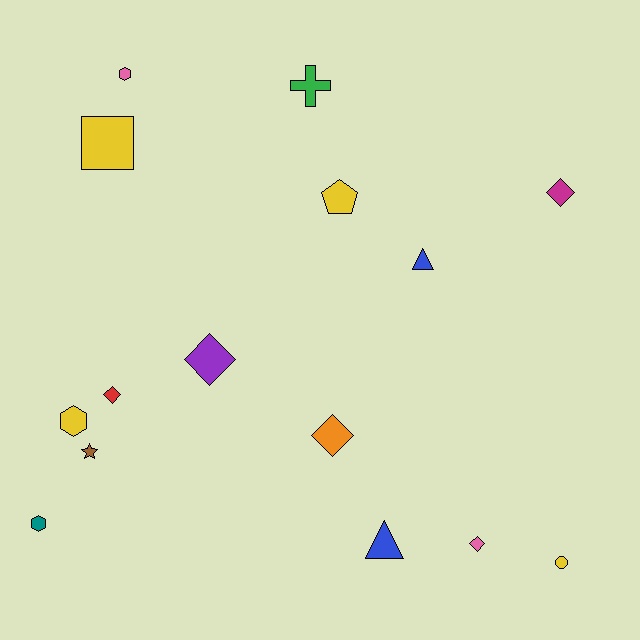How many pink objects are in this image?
There are 2 pink objects.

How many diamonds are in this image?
There are 5 diamonds.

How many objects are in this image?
There are 15 objects.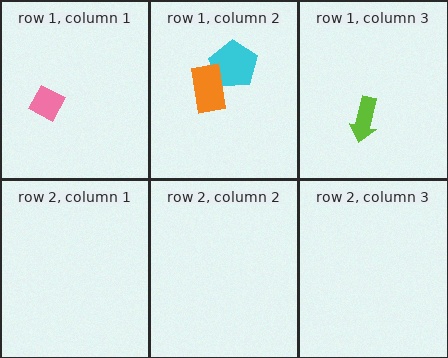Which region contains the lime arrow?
The row 1, column 3 region.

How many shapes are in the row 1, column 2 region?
2.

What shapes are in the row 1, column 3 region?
The lime arrow.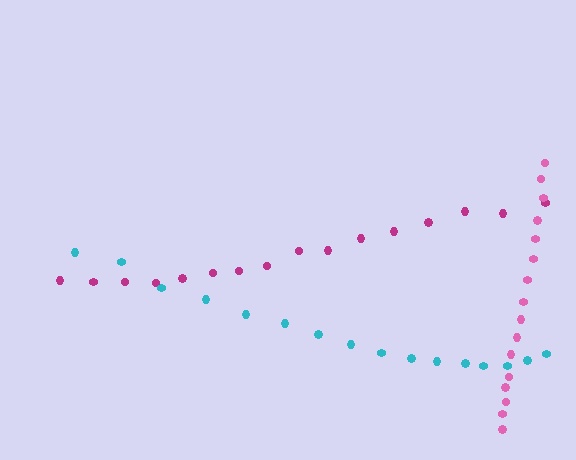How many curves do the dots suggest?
There are 3 distinct paths.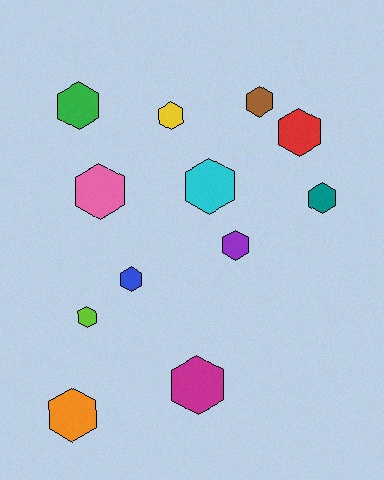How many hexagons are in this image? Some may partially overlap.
There are 12 hexagons.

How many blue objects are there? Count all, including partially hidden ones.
There is 1 blue object.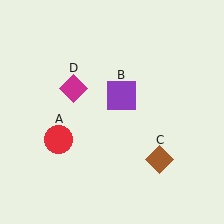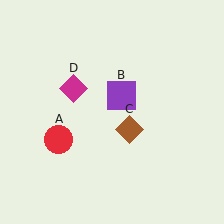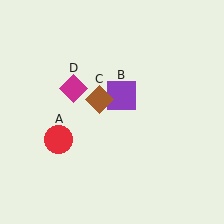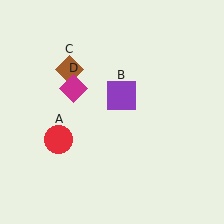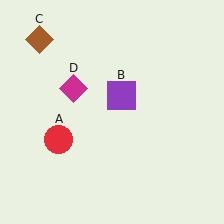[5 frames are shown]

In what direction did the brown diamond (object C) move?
The brown diamond (object C) moved up and to the left.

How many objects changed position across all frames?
1 object changed position: brown diamond (object C).